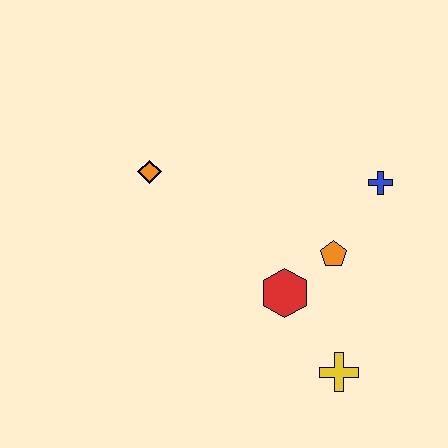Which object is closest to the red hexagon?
The orange pentagon is closest to the red hexagon.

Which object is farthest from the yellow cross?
The orange diamond is farthest from the yellow cross.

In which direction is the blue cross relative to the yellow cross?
The blue cross is above the yellow cross.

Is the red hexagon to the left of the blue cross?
Yes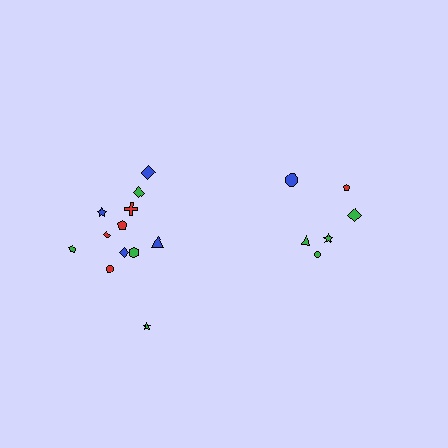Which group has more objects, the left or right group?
The left group.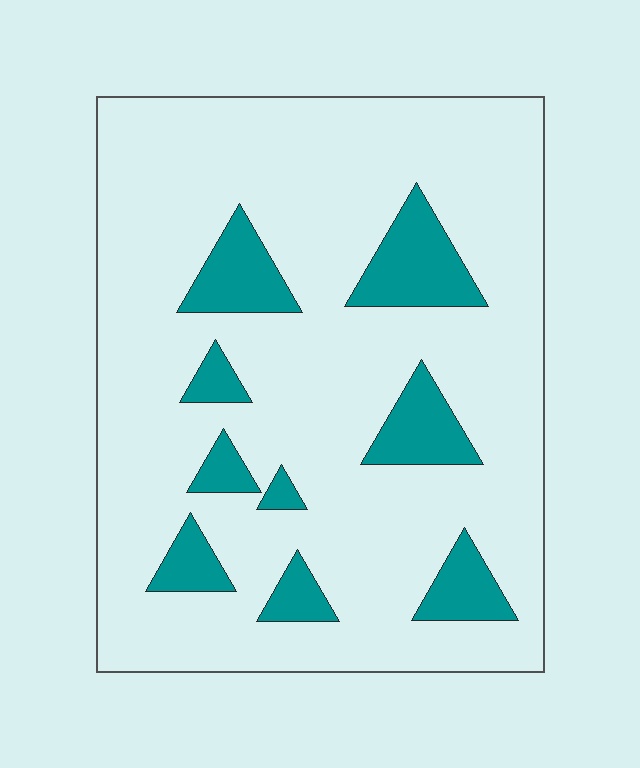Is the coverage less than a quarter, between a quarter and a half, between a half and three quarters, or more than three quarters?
Less than a quarter.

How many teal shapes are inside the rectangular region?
9.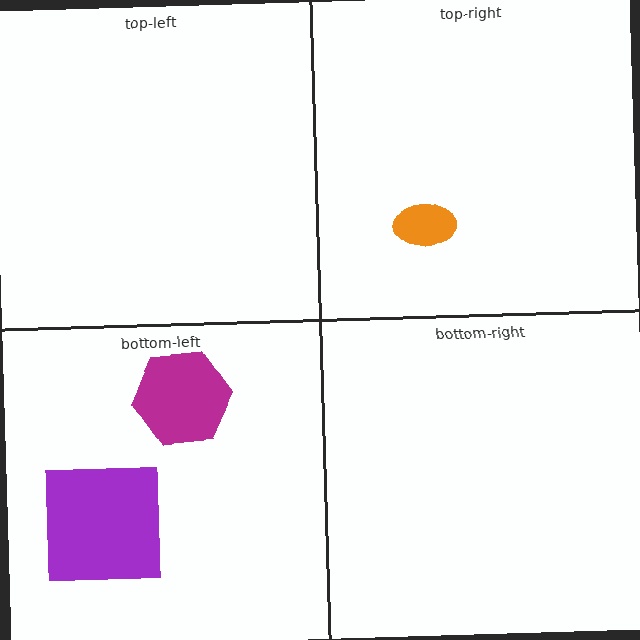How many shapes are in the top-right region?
1.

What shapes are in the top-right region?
The orange ellipse.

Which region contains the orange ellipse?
The top-right region.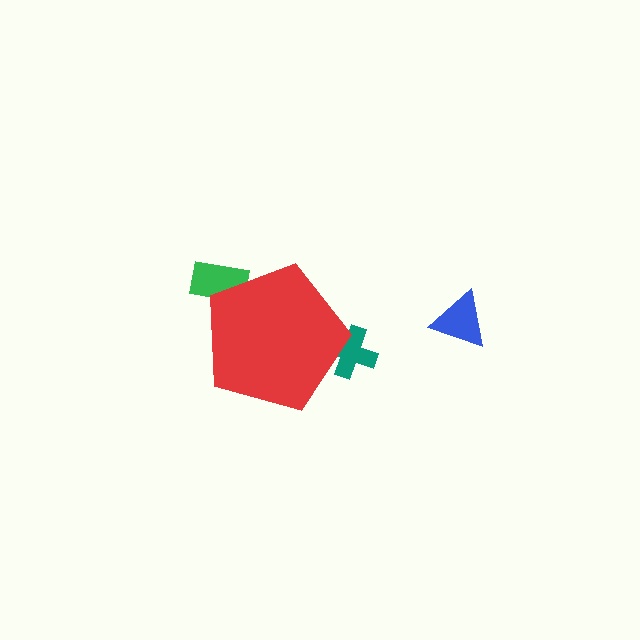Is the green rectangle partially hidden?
Yes, the green rectangle is partially hidden behind the red pentagon.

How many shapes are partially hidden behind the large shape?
2 shapes are partially hidden.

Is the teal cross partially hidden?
Yes, the teal cross is partially hidden behind the red pentagon.